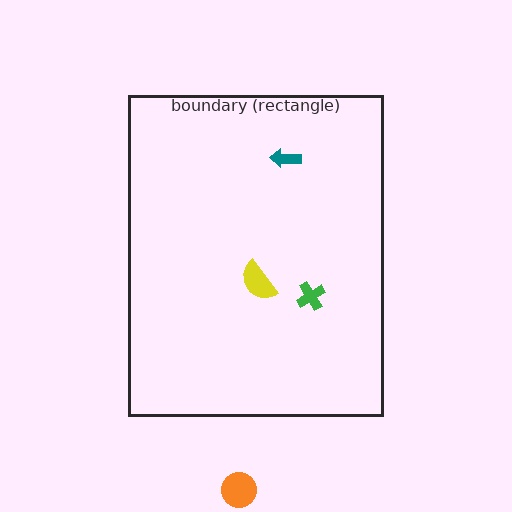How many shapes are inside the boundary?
3 inside, 1 outside.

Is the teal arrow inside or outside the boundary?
Inside.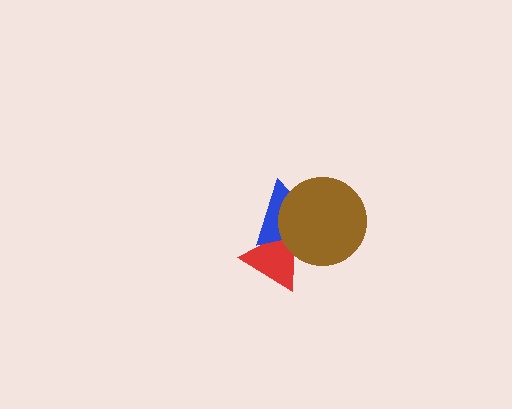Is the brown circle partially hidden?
No, no other shape covers it.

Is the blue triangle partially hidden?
Yes, it is partially covered by another shape.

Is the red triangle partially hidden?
Yes, it is partially covered by another shape.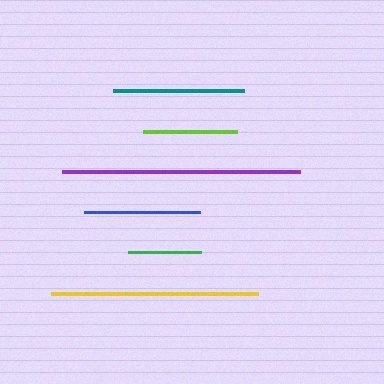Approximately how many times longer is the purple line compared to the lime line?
The purple line is approximately 2.5 times the length of the lime line.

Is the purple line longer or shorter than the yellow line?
The purple line is longer than the yellow line.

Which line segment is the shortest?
The green line is the shortest at approximately 74 pixels.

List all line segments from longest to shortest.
From longest to shortest: purple, yellow, teal, blue, lime, green.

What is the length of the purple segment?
The purple segment is approximately 239 pixels long.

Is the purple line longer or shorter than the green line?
The purple line is longer than the green line.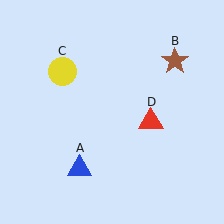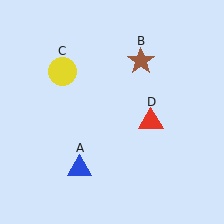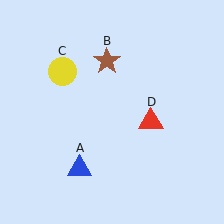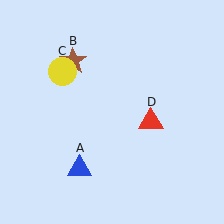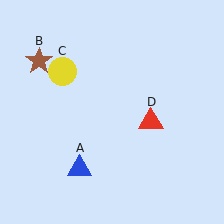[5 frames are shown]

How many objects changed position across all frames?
1 object changed position: brown star (object B).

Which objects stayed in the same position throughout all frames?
Blue triangle (object A) and yellow circle (object C) and red triangle (object D) remained stationary.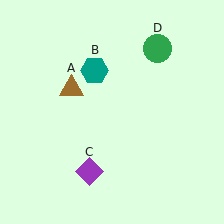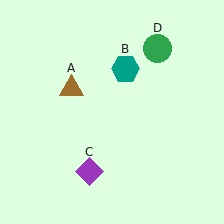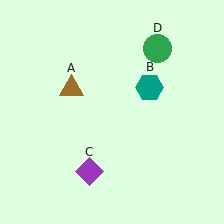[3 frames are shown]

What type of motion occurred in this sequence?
The teal hexagon (object B) rotated clockwise around the center of the scene.